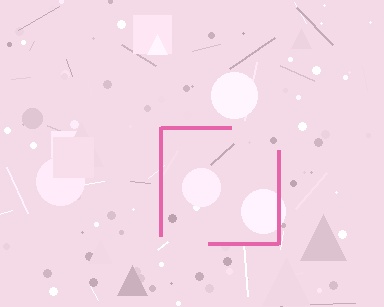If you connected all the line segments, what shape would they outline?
They would outline a square.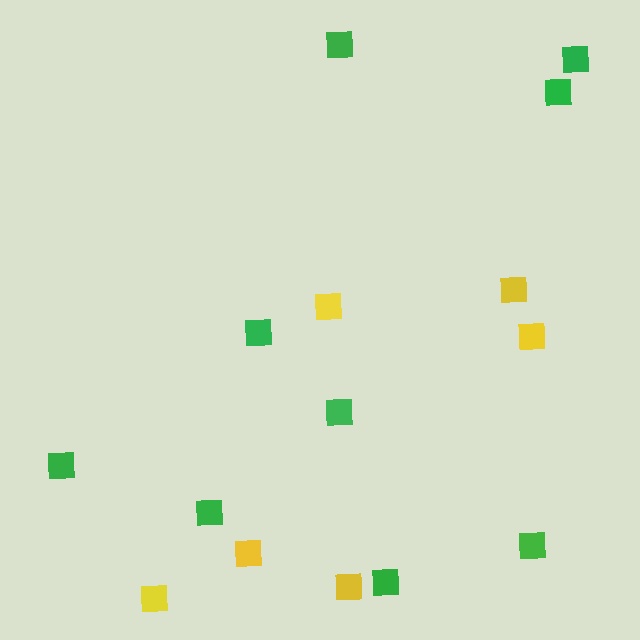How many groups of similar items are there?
There are 2 groups: one group of yellow squares (6) and one group of green squares (9).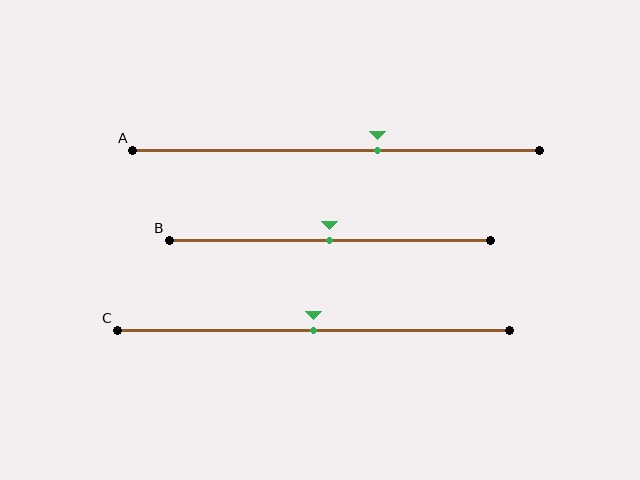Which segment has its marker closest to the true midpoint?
Segment B has its marker closest to the true midpoint.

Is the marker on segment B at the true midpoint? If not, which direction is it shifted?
Yes, the marker on segment B is at the true midpoint.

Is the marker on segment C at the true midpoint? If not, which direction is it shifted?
Yes, the marker on segment C is at the true midpoint.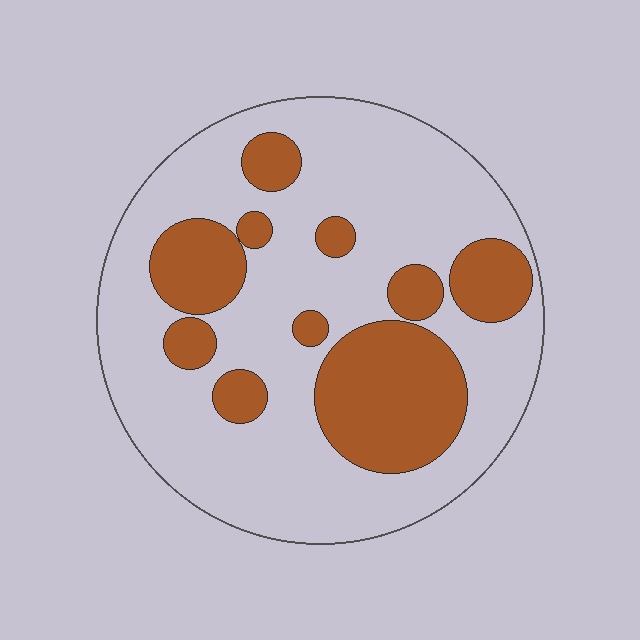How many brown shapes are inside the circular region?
10.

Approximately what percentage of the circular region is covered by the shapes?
Approximately 30%.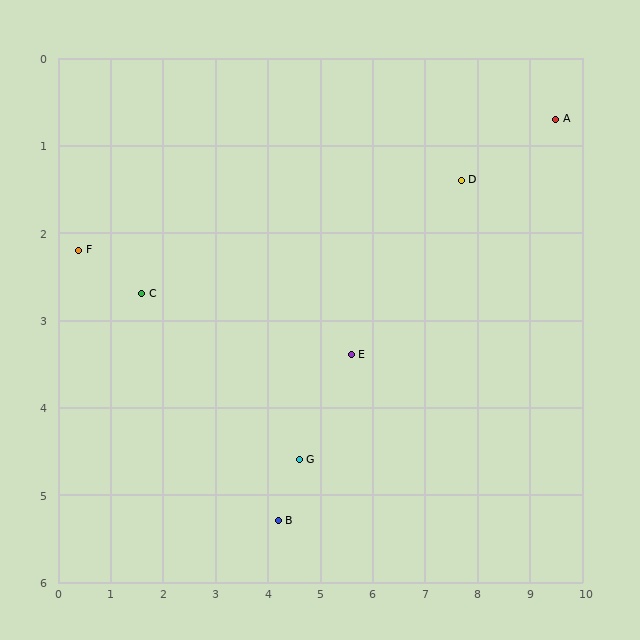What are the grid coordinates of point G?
Point G is at approximately (4.6, 4.6).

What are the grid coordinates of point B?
Point B is at approximately (4.2, 5.3).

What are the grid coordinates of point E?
Point E is at approximately (5.6, 3.4).